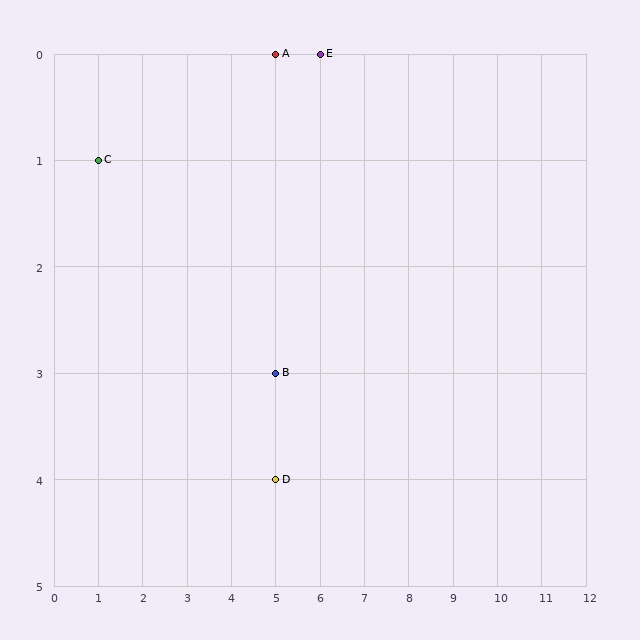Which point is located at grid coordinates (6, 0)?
Point E is at (6, 0).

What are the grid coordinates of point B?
Point B is at grid coordinates (5, 3).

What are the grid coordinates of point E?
Point E is at grid coordinates (6, 0).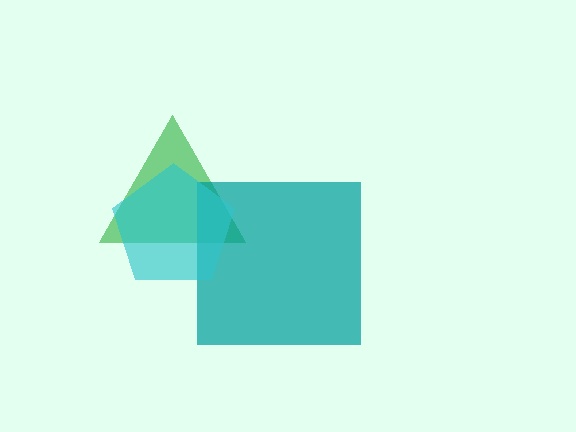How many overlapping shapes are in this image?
There are 3 overlapping shapes in the image.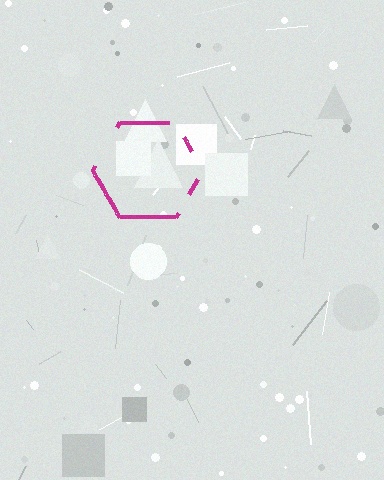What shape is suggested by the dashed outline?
The dashed outline suggests a hexagon.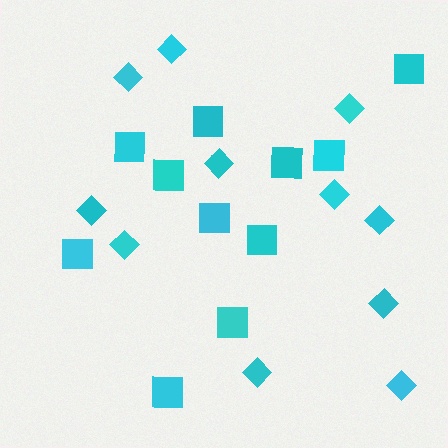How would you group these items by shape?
There are 2 groups: one group of diamonds (11) and one group of squares (11).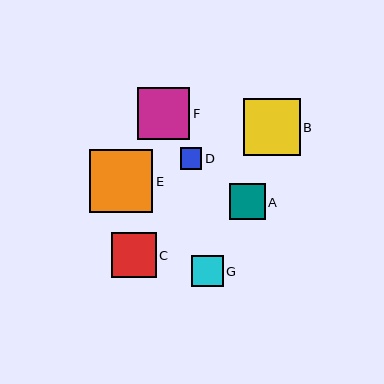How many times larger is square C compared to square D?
Square C is approximately 2.1 times the size of square D.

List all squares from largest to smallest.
From largest to smallest: E, B, F, C, A, G, D.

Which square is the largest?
Square E is the largest with a size of approximately 63 pixels.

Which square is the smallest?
Square D is the smallest with a size of approximately 22 pixels.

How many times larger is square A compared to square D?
Square A is approximately 1.7 times the size of square D.